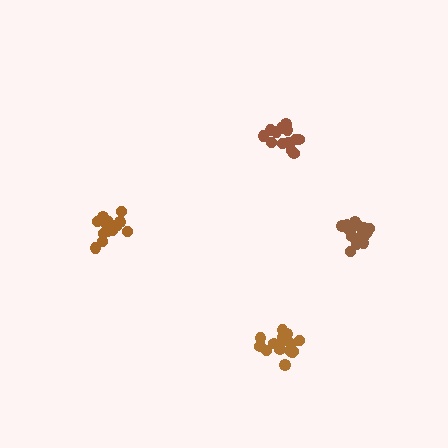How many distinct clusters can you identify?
There are 4 distinct clusters.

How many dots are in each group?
Group 1: 17 dots, Group 2: 16 dots, Group 3: 14 dots, Group 4: 13 dots (60 total).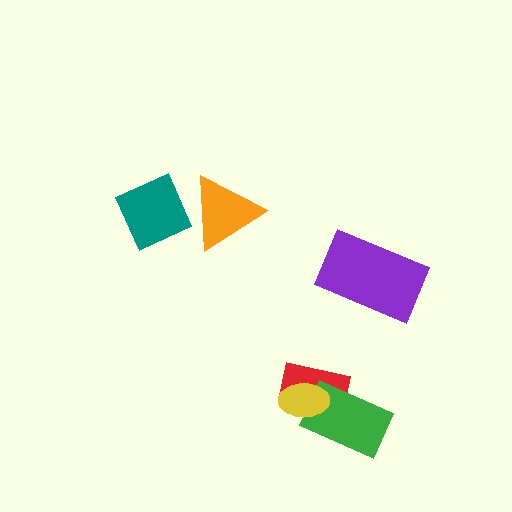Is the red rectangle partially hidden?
Yes, it is partially covered by another shape.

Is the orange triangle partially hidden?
Yes, it is partially covered by another shape.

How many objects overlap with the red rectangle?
2 objects overlap with the red rectangle.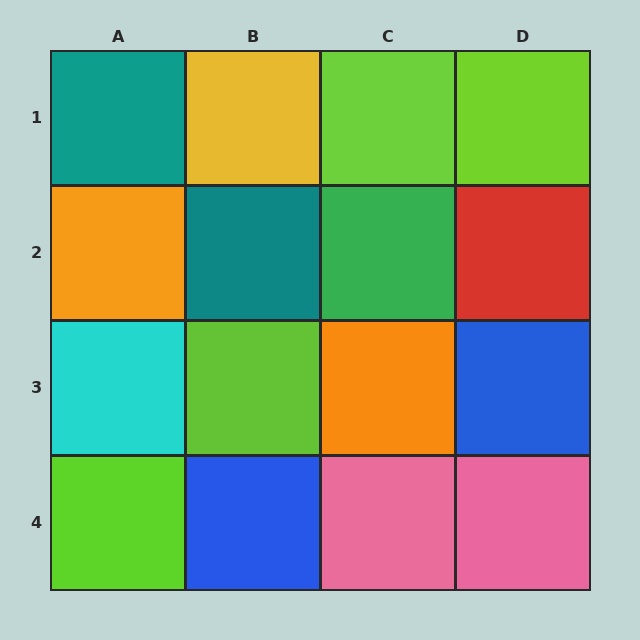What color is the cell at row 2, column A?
Orange.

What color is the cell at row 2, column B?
Teal.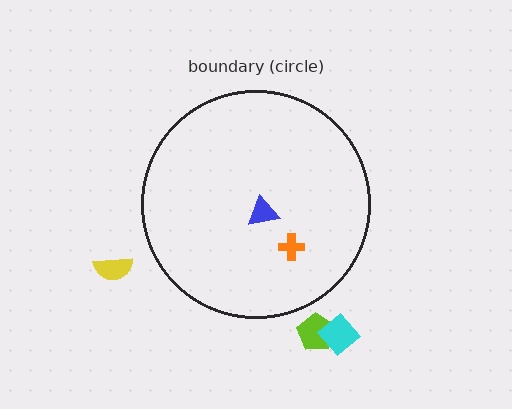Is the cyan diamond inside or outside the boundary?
Outside.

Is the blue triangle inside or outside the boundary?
Inside.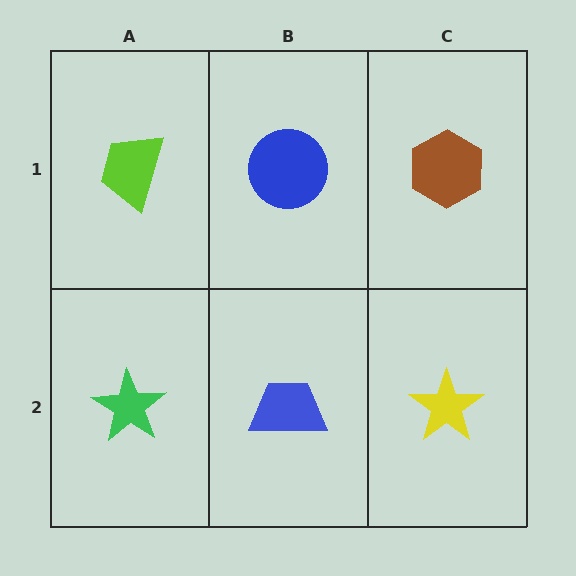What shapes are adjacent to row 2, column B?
A blue circle (row 1, column B), a green star (row 2, column A), a yellow star (row 2, column C).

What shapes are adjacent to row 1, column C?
A yellow star (row 2, column C), a blue circle (row 1, column B).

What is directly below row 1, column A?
A green star.